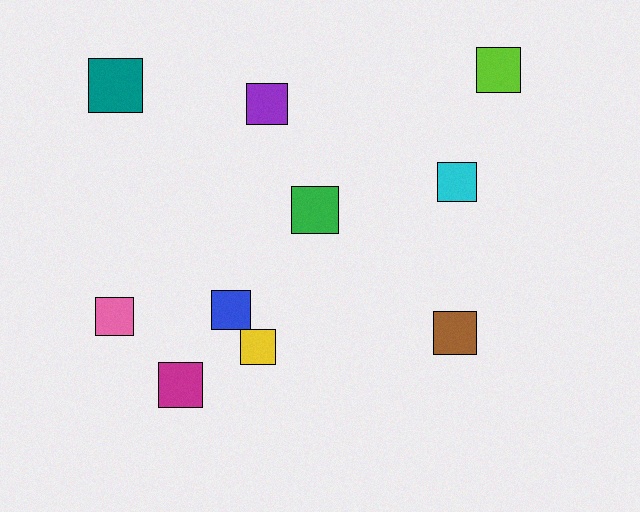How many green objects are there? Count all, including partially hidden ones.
There is 1 green object.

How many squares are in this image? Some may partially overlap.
There are 10 squares.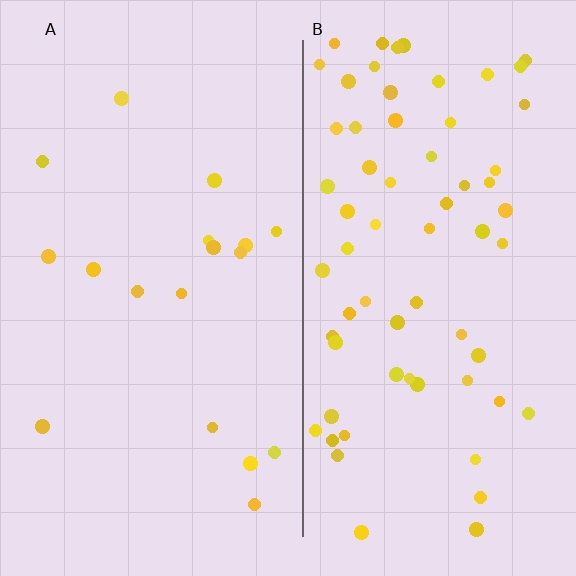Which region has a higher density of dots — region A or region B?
B (the right).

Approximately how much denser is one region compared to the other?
Approximately 3.7× — region B over region A.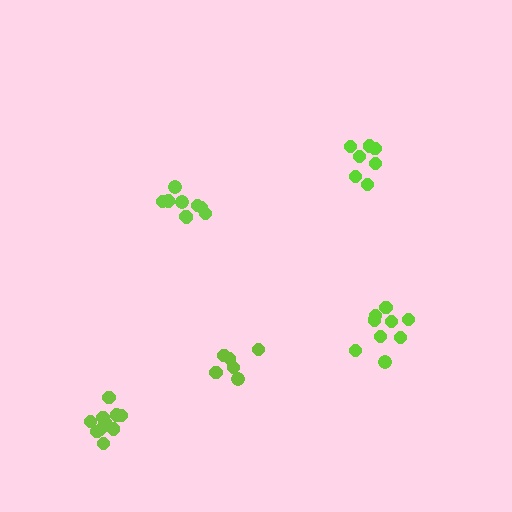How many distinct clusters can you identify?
There are 5 distinct clusters.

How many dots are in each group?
Group 1: 9 dots, Group 2: 7 dots, Group 3: 9 dots, Group 4: 6 dots, Group 5: 10 dots (41 total).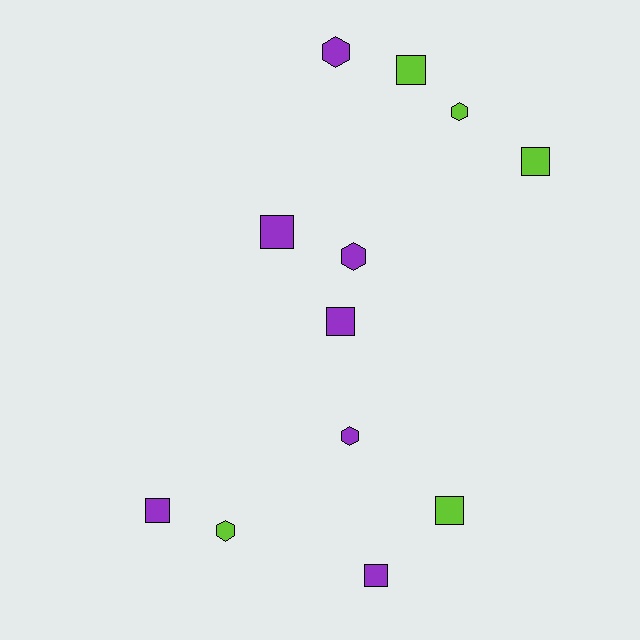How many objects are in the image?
There are 12 objects.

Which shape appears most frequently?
Square, with 7 objects.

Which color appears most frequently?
Purple, with 7 objects.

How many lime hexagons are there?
There are 2 lime hexagons.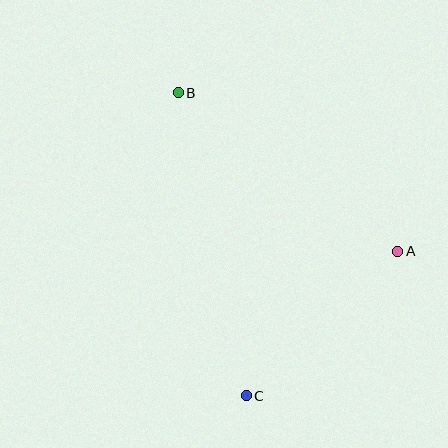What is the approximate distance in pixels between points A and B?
The distance between A and B is approximately 271 pixels.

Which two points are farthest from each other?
Points B and C are farthest from each other.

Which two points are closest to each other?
Points A and C are closest to each other.